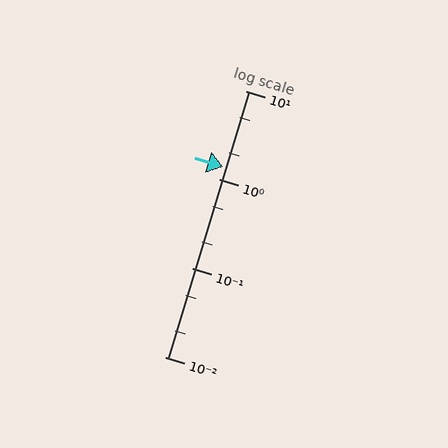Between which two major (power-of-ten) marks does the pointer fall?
The pointer is between 1 and 10.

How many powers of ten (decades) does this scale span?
The scale spans 3 decades, from 0.01 to 10.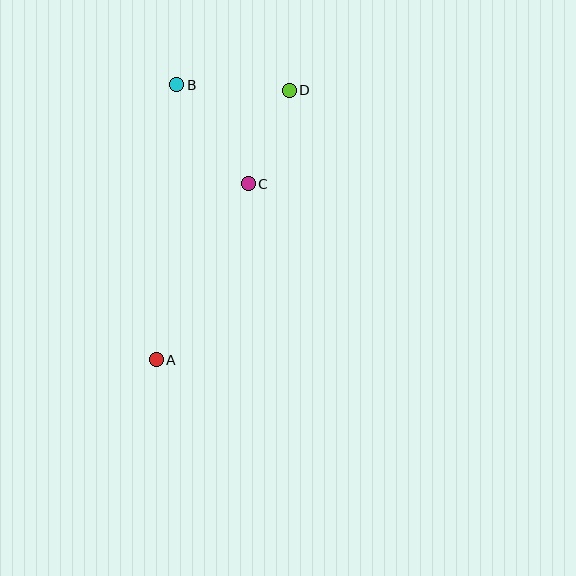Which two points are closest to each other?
Points C and D are closest to each other.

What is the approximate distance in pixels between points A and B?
The distance between A and B is approximately 276 pixels.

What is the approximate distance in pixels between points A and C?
The distance between A and C is approximately 199 pixels.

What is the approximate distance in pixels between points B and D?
The distance between B and D is approximately 113 pixels.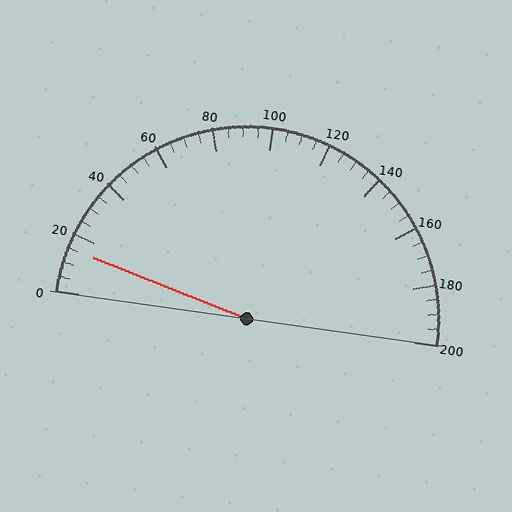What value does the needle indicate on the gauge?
The needle indicates approximately 15.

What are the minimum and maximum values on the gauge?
The gauge ranges from 0 to 200.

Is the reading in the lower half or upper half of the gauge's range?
The reading is in the lower half of the range (0 to 200).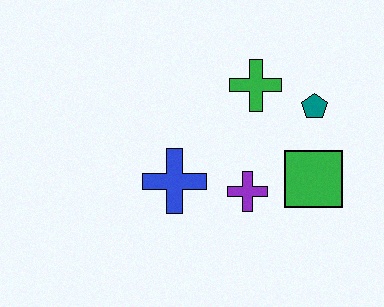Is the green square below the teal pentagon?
Yes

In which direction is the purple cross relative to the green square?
The purple cross is to the left of the green square.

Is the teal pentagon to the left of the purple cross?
No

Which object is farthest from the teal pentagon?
The blue cross is farthest from the teal pentagon.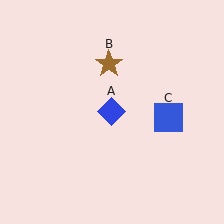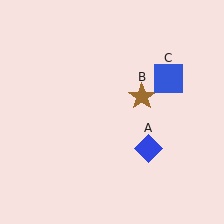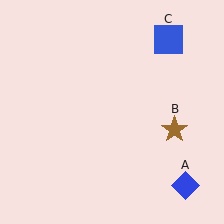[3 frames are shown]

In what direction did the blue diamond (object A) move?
The blue diamond (object A) moved down and to the right.